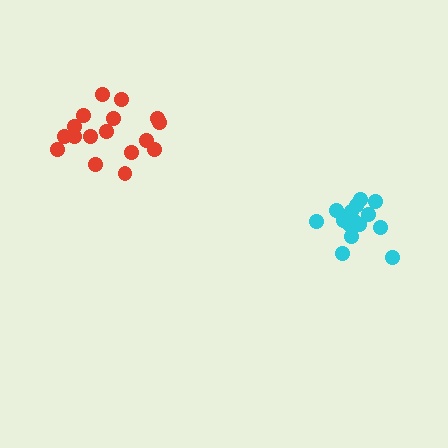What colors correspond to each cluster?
The clusters are colored: red, cyan.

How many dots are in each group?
Group 1: 17 dots, Group 2: 15 dots (32 total).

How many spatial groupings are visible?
There are 2 spatial groupings.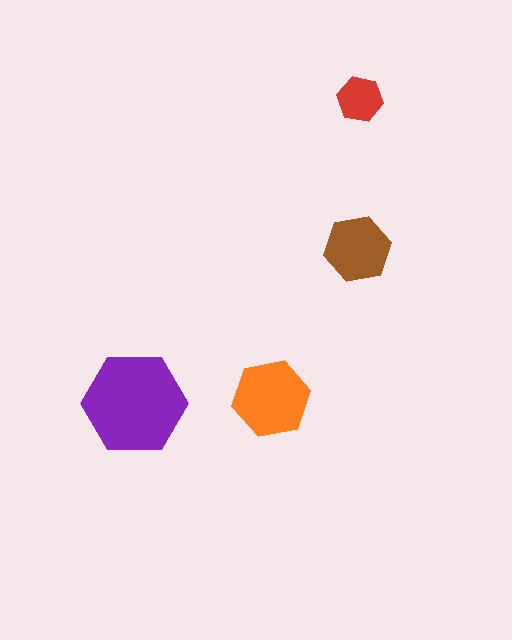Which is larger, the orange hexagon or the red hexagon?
The orange one.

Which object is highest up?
The red hexagon is topmost.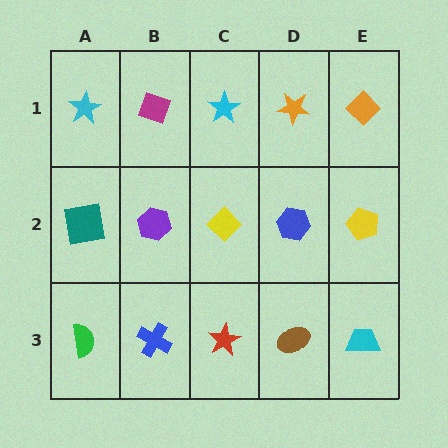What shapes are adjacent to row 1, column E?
A yellow pentagon (row 2, column E), an orange star (row 1, column D).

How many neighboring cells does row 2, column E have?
3.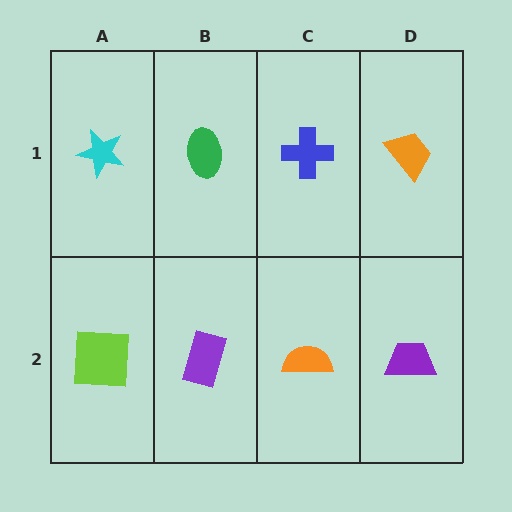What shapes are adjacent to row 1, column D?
A purple trapezoid (row 2, column D), a blue cross (row 1, column C).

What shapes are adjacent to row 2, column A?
A cyan star (row 1, column A), a purple rectangle (row 2, column B).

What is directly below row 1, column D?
A purple trapezoid.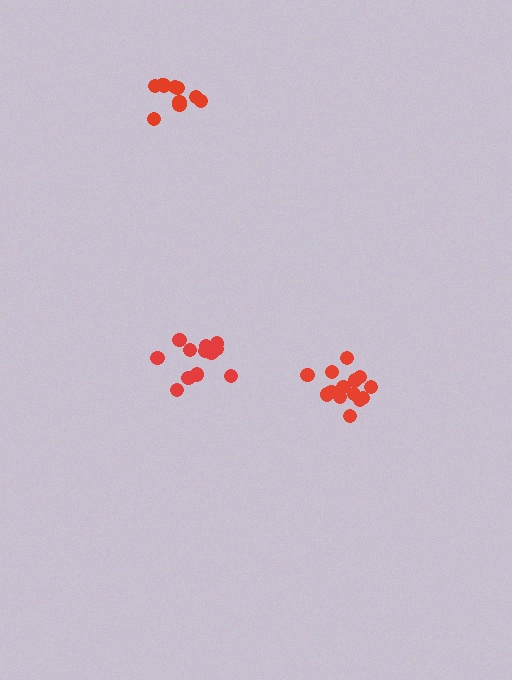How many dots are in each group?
Group 1: 14 dots, Group 2: 12 dots, Group 3: 10 dots (36 total).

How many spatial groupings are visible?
There are 3 spatial groupings.